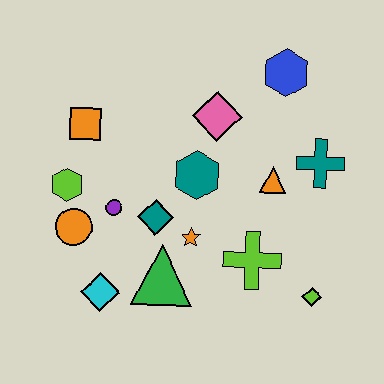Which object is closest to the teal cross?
The orange triangle is closest to the teal cross.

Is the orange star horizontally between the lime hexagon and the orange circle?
No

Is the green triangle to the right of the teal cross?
No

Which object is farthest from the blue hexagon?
The cyan diamond is farthest from the blue hexagon.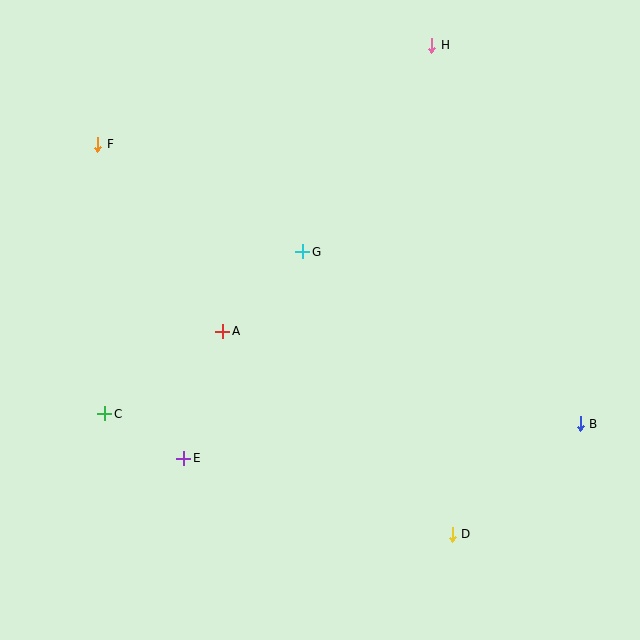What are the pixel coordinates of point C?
Point C is at (105, 414).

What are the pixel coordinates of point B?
Point B is at (580, 424).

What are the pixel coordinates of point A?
Point A is at (223, 331).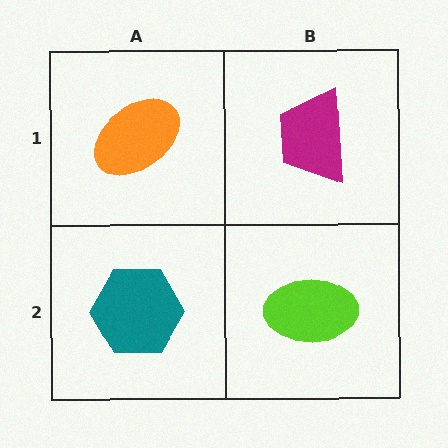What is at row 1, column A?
An orange ellipse.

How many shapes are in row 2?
2 shapes.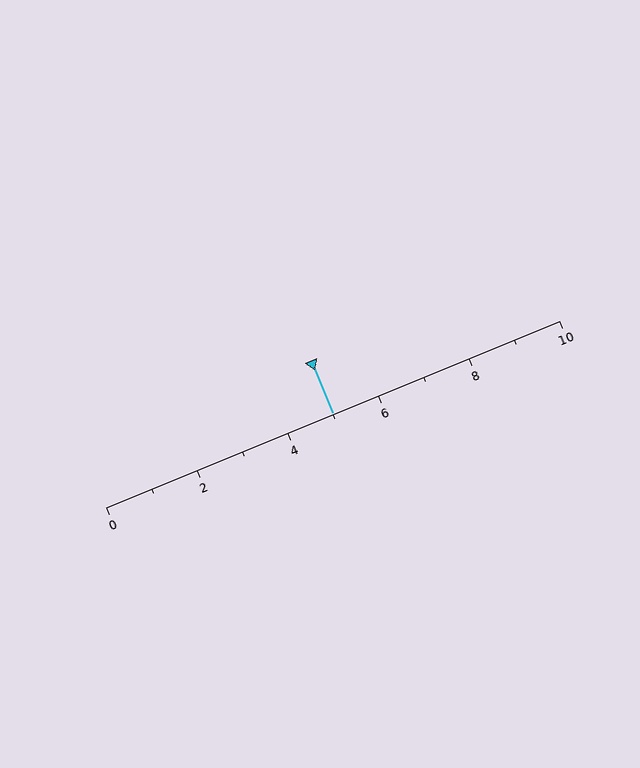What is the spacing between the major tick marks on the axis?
The major ticks are spaced 2 apart.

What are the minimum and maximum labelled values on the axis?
The axis runs from 0 to 10.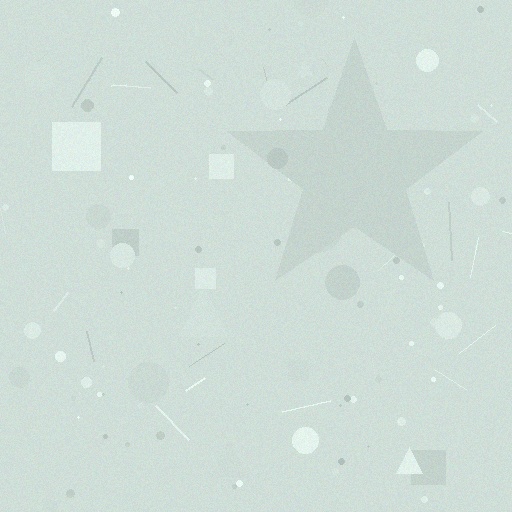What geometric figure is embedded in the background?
A star is embedded in the background.